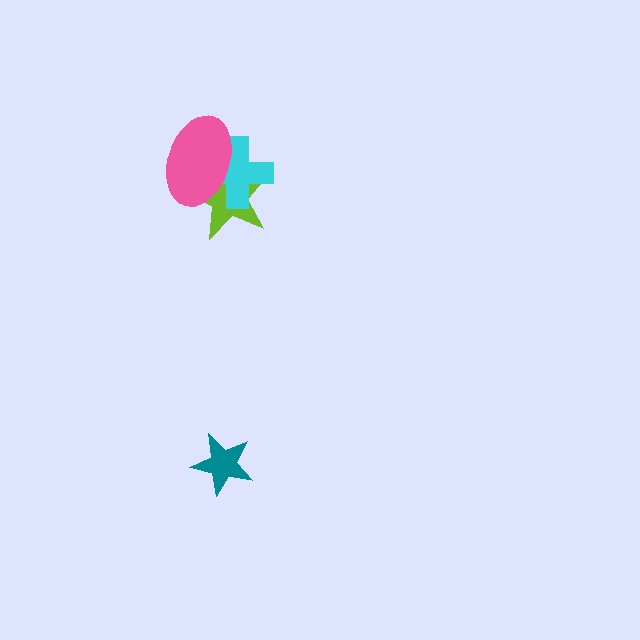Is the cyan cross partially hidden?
Yes, it is partially covered by another shape.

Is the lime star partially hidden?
Yes, it is partially covered by another shape.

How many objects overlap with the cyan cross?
2 objects overlap with the cyan cross.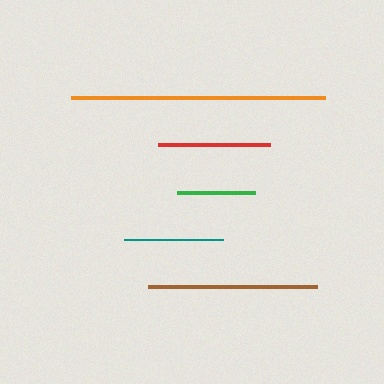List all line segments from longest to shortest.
From longest to shortest: orange, brown, red, teal, green.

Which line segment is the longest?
The orange line is the longest at approximately 254 pixels.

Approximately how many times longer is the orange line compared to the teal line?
The orange line is approximately 2.6 times the length of the teal line.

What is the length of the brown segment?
The brown segment is approximately 169 pixels long.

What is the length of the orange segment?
The orange segment is approximately 254 pixels long.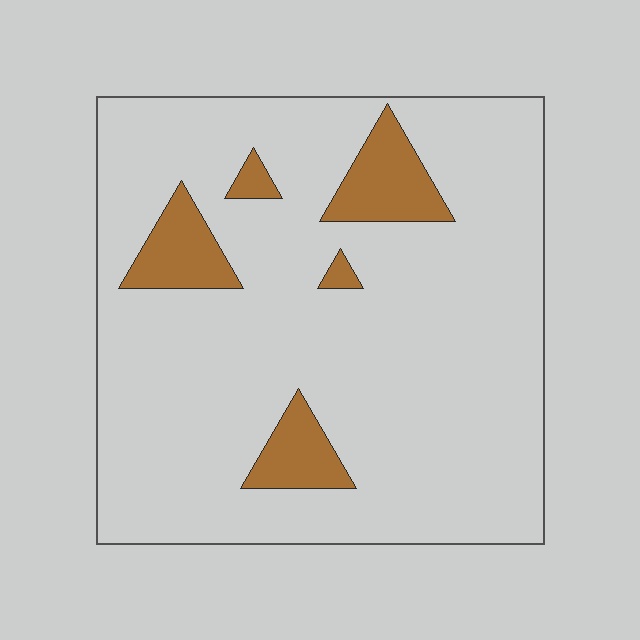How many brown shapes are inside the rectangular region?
5.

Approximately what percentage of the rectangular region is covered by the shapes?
Approximately 10%.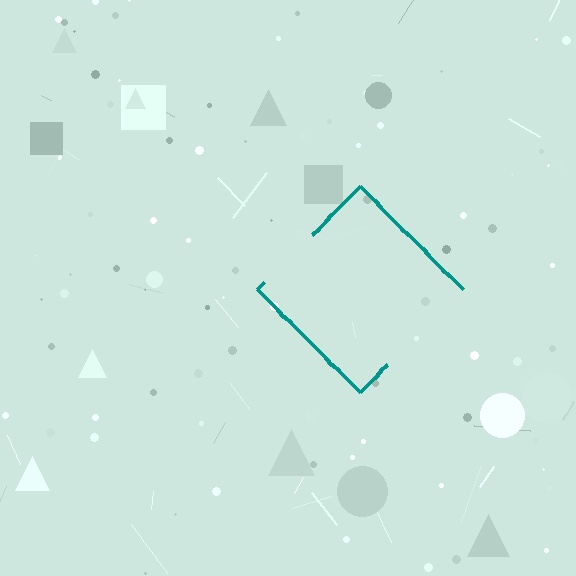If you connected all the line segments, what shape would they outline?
They would outline a diamond.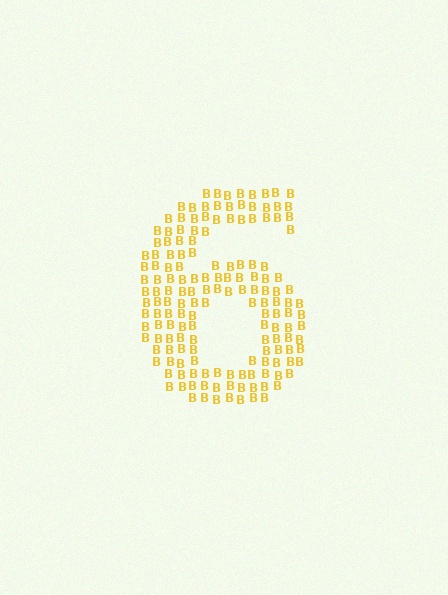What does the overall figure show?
The overall figure shows the digit 6.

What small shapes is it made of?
It is made of small letter B's.